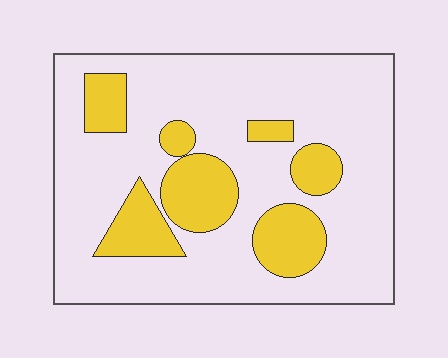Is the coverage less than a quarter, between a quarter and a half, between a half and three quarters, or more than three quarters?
Less than a quarter.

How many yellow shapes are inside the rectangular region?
7.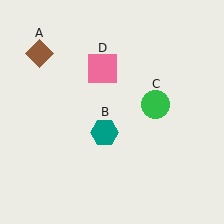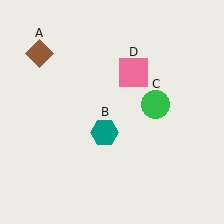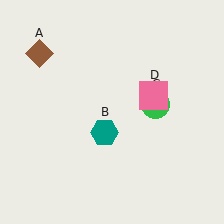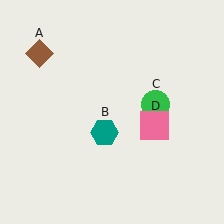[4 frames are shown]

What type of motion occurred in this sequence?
The pink square (object D) rotated clockwise around the center of the scene.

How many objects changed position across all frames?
1 object changed position: pink square (object D).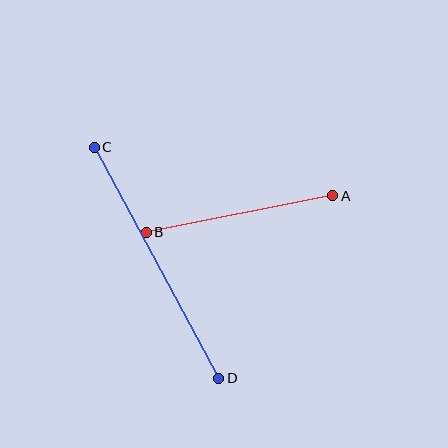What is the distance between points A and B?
The distance is approximately 190 pixels.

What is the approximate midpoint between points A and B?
The midpoint is at approximately (240, 214) pixels.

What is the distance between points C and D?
The distance is approximately 263 pixels.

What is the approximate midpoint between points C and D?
The midpoint is at approximately (156, 263) pixels.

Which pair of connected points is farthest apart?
Points C and D are farthest apart.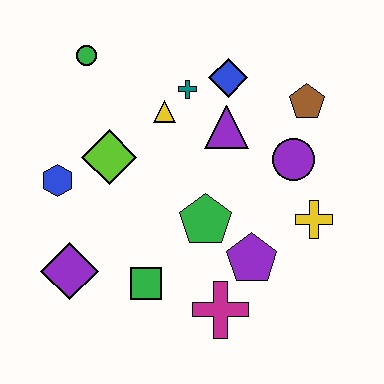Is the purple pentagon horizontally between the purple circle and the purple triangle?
Yes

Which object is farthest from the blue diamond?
The purple diamond is farthest from the blue diamond.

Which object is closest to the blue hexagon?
The lime diamond is closest to the blue hexagon.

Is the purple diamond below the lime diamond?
Yes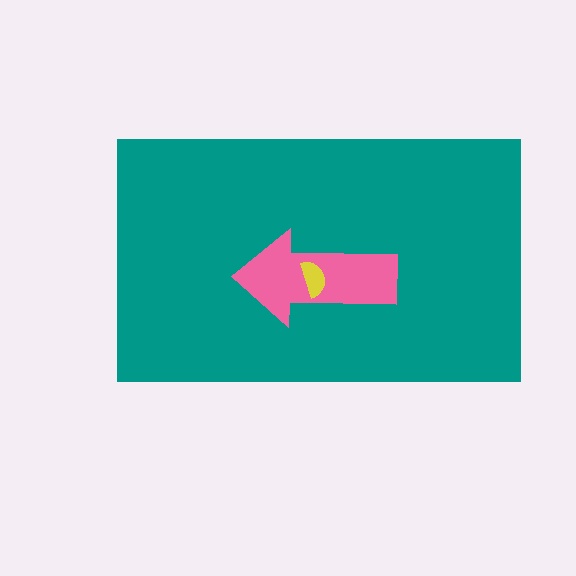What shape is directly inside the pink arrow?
The yellow semicircle.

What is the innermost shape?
The yellow semicircle.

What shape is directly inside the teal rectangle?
The pink arrow.